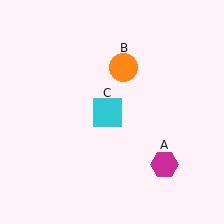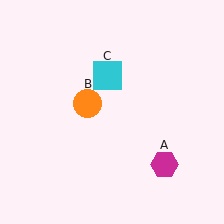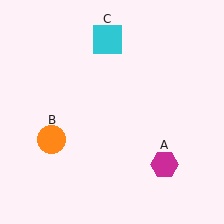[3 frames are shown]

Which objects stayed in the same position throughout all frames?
Magenta hexagon (object A) remained stationary.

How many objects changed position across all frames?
2 objects changed position: orange circle (object B), cyan square (object C).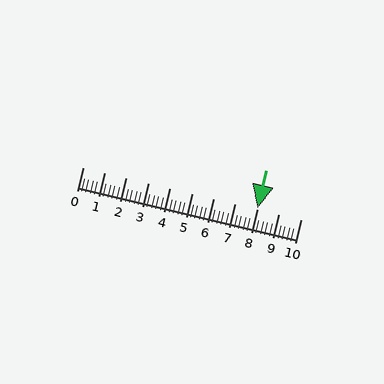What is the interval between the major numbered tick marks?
The major tick marks are spaced 1 units apart.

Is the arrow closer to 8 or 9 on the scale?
The arrow is closer to 8.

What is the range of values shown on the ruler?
The ruler shows values from 0 to 10.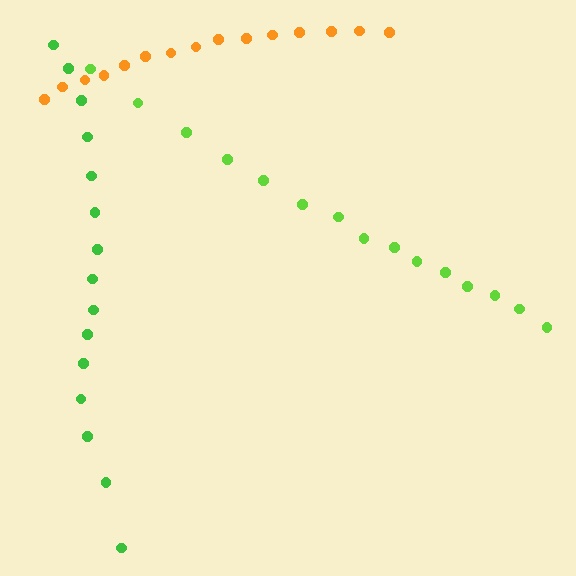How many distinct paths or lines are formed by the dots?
There are 3 distinct paths.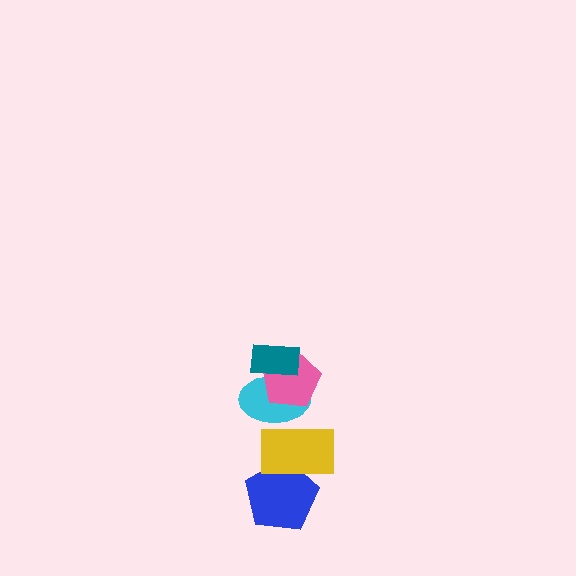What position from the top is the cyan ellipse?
The cyan ellipse is 3rd from the top.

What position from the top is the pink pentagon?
The pink pentagon is 2nd from the top.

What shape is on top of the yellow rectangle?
The cyan ellipse is on top of the yellow rectangle.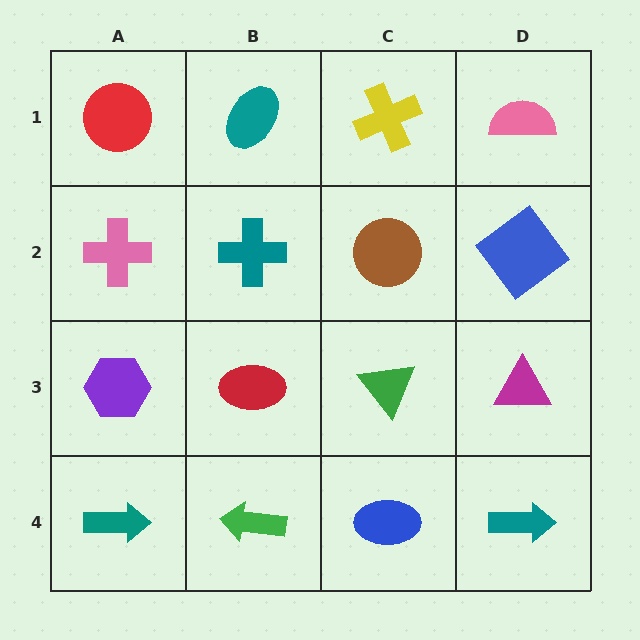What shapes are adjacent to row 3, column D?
A blue diamond (row 2, column D), a teal arrow (row 4, column D), a green triangle (row 3, column C).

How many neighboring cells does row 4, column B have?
3.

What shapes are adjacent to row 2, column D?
A pink semicircle (row 1, column D), a magenta triangle (row 3, column D), a brown circle (row 2, column C).